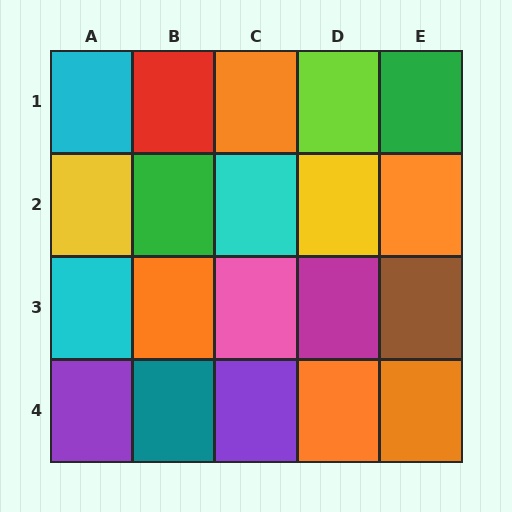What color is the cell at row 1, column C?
Orange.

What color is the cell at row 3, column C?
Pink.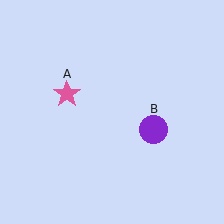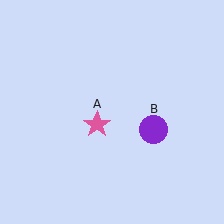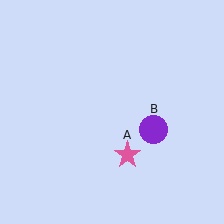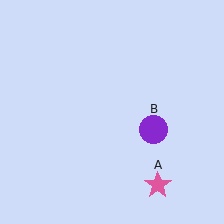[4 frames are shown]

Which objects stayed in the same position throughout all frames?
Purple circle (object B) remained stationary.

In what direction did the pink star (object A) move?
The pink star (object A) moved down and to the right.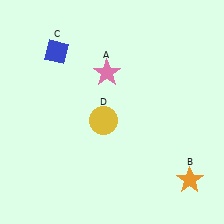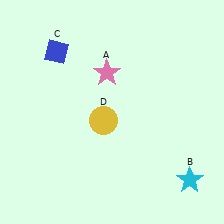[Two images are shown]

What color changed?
The star (B) changed from orange in Image 1 to cyan in Image 2.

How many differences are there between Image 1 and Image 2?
There is 1 difference between the two images.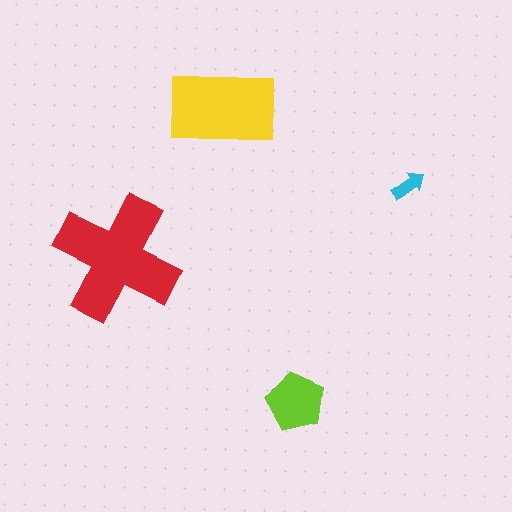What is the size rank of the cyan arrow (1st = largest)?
4th.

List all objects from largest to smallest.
The red cross, the yellow rectangle, the lime pentagon, the cyan arrow.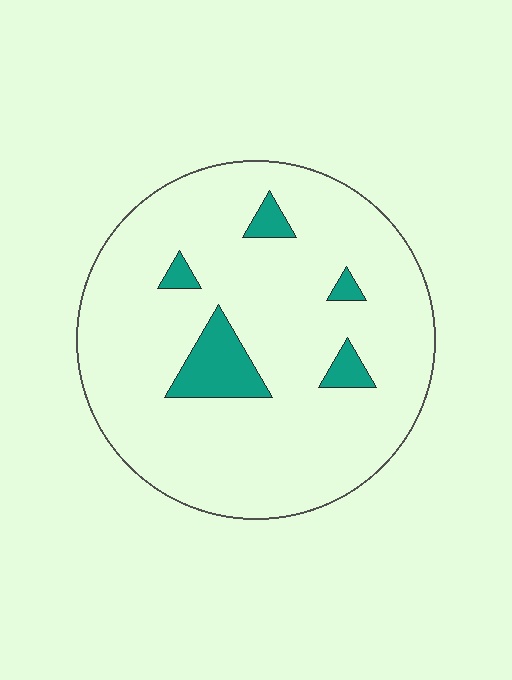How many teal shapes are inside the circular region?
5.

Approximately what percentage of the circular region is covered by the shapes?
Approximately 10%.